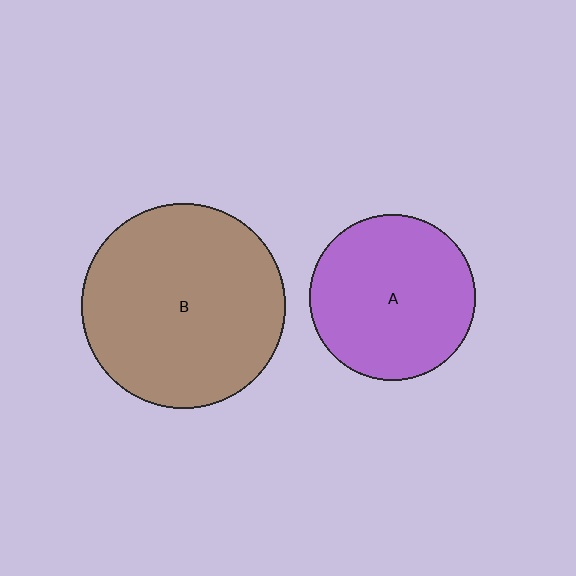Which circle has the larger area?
Circle B (brown).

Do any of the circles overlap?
No, none of the circles overlap.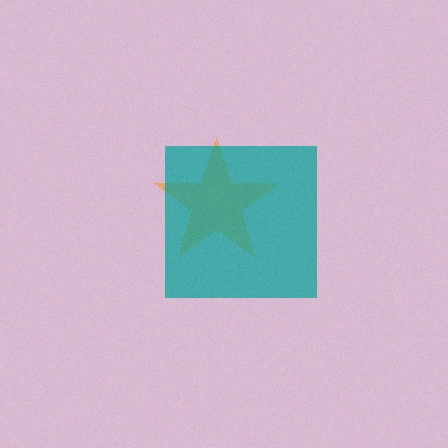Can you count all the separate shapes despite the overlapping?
Yes, there are 2 separate shapes.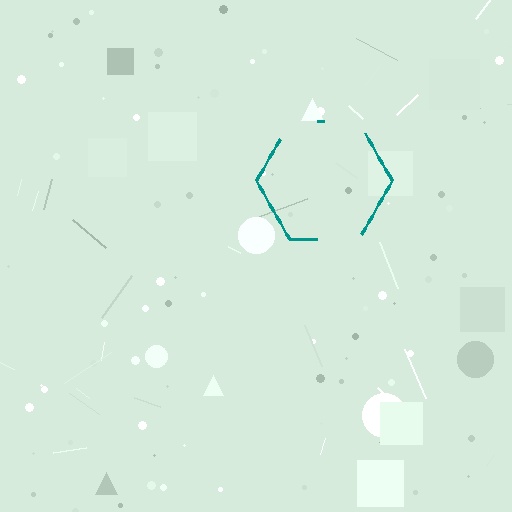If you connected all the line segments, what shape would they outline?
They would outline a hexagon.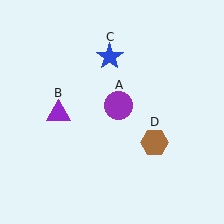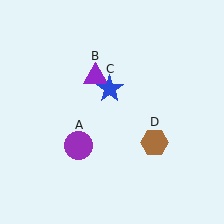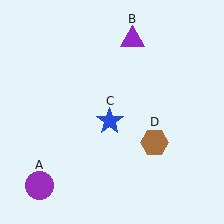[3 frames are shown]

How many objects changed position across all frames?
3 objects changed position: purple circle (object A), purple triangle (object B), blue star (object C).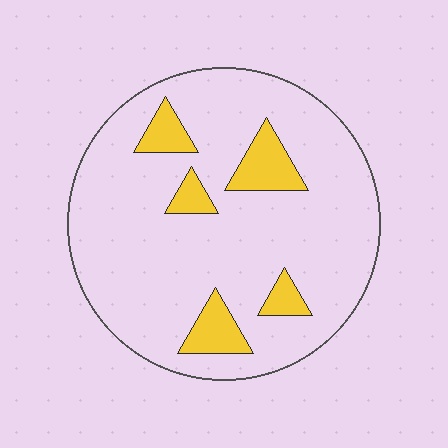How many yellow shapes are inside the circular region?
5.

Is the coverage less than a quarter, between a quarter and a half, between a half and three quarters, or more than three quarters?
Less than a quarter.